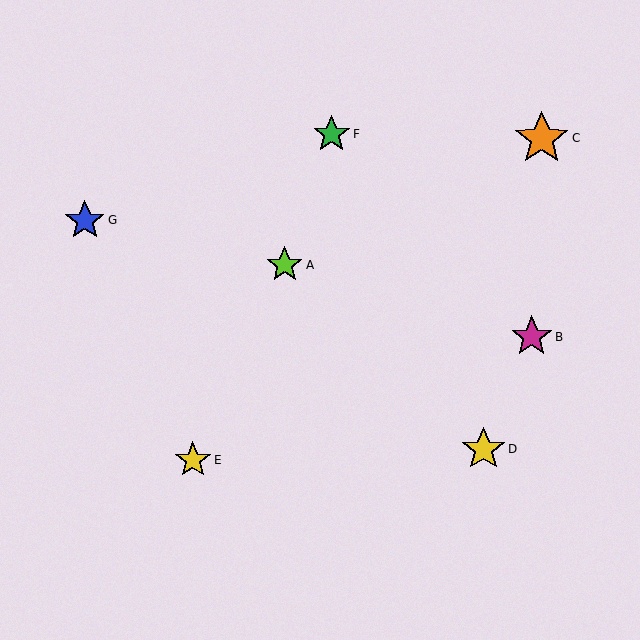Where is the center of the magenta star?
The center of the magenta star is at (532, 337).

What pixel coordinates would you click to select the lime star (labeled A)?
Click at (285, 265) to select the lime star A.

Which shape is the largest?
The orange star (labeled C) is the largest.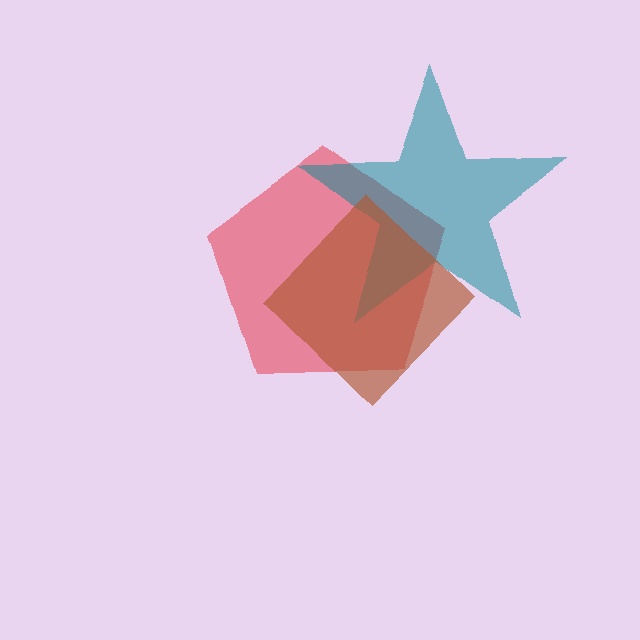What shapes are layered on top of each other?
The layered shapes are: a red pentagon, a teal star, a brown diamond.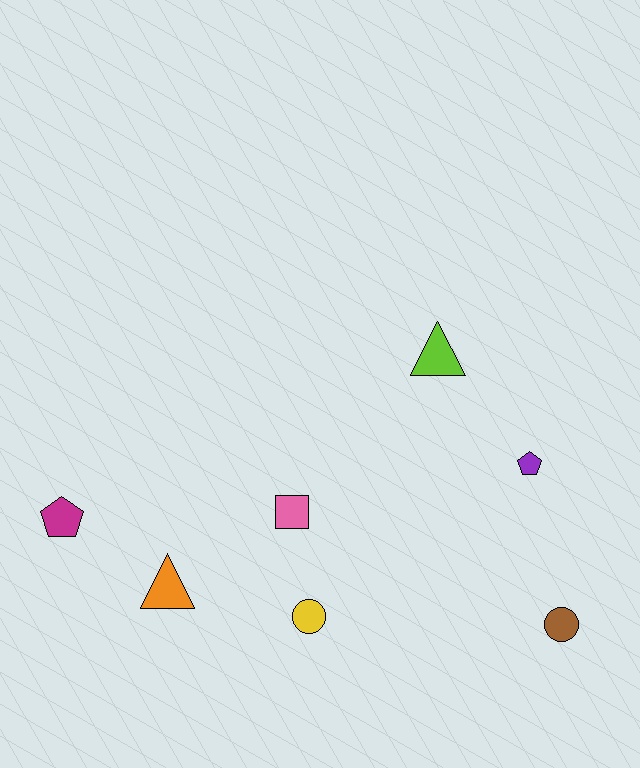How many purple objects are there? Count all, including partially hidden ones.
There is 1 purple object.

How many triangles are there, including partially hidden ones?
There are 2 triangles.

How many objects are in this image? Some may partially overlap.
There are 7 objects.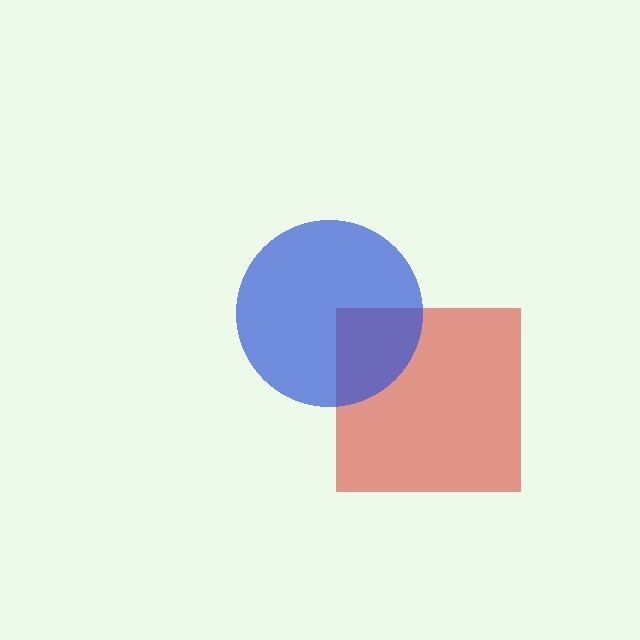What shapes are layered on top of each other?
The layered shapes are: a red square, a blue circle.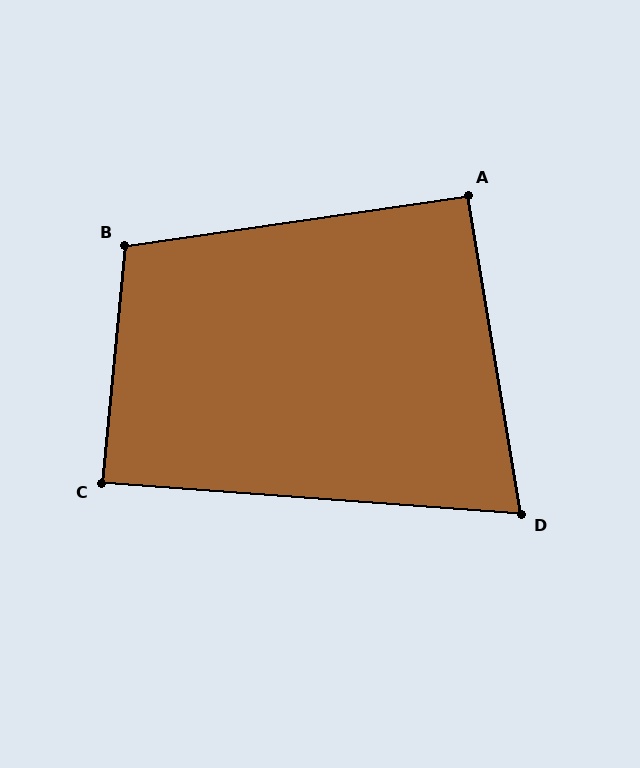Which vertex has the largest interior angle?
B, at approximately 104 degrees.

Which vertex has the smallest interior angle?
D, at approximately 76 degrees.